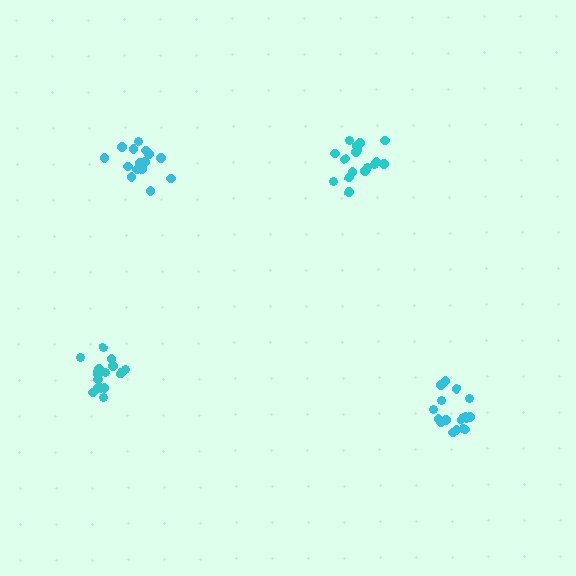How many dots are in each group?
Group 1: 17 dots, Group 2: 16 dots, Group 3: 15 dots, Group 4: 17 dots (65 total).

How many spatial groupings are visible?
There are 4 spatial groupings.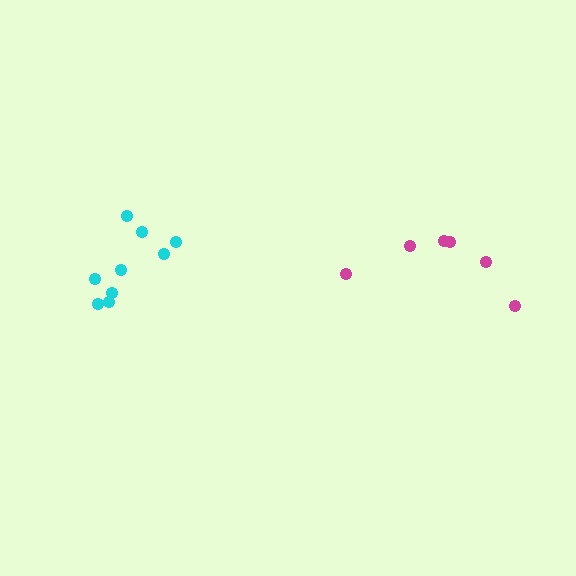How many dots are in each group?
Group 1: 6 dots, Group 2: 9 dots (15 total).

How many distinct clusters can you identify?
There are 2 distinct clusters.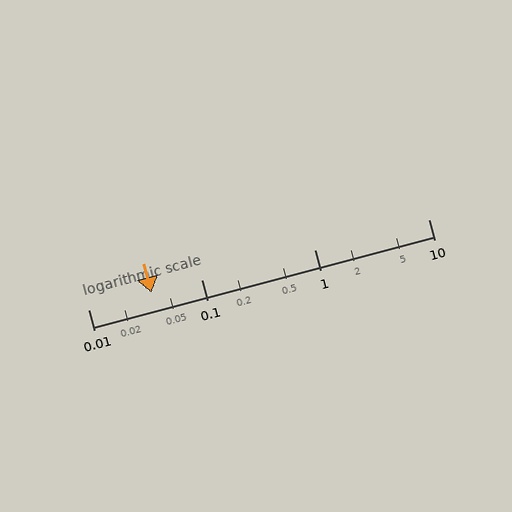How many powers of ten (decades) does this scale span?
The scale spans 3 decades, from 0.01 to 10.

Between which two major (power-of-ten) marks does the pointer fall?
The pointer is between 0.01 and 0.1.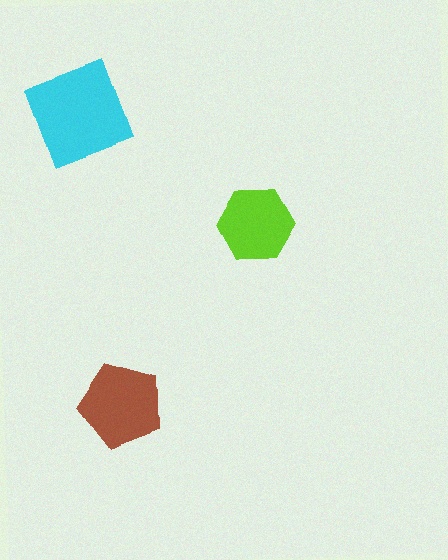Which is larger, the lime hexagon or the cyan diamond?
The cyan diamond.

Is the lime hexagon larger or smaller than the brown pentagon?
Smaller.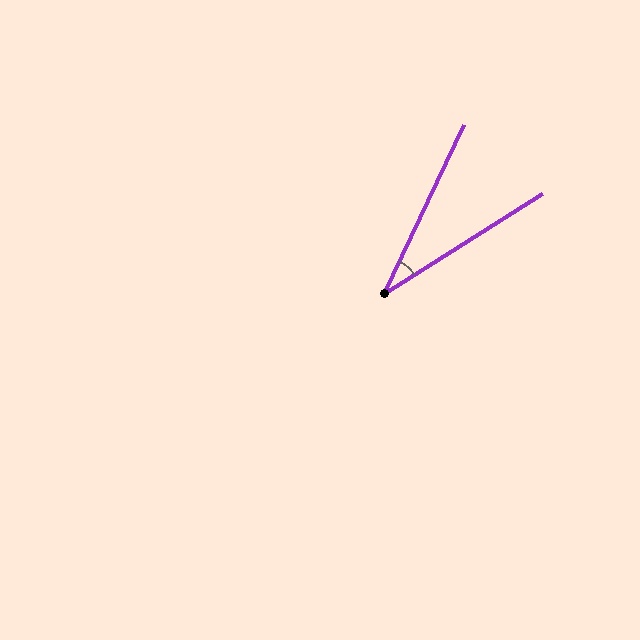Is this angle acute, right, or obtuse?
It is acute.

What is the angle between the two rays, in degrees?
Approximately 32 degrees.